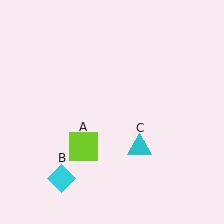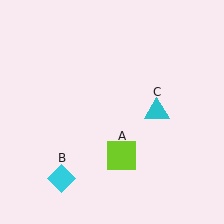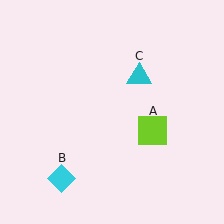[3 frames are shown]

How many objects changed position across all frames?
2 objects changed position: lime square (object A), cyan triangle (object C).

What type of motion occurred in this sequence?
The lime square (object A), cyan triangle (object C) rotated counterclockwise around the center of the scene.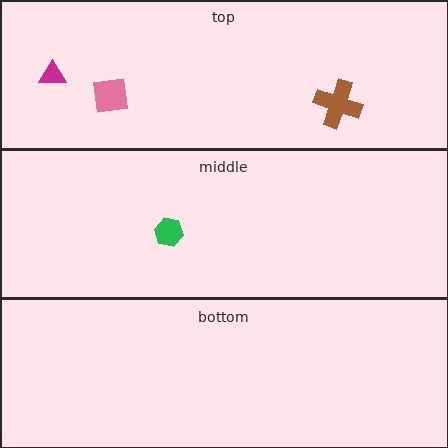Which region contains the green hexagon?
The middle region.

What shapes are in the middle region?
The green hexagon.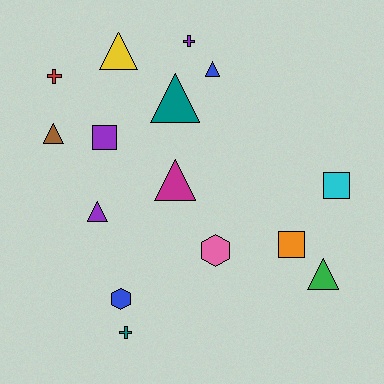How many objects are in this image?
There are 15 objects.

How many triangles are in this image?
There are 7 triangles.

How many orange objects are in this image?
There is 1 orange object.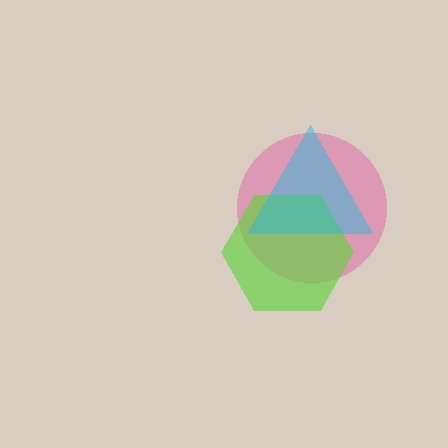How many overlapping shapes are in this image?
There are 3 overlapping shapes in the image.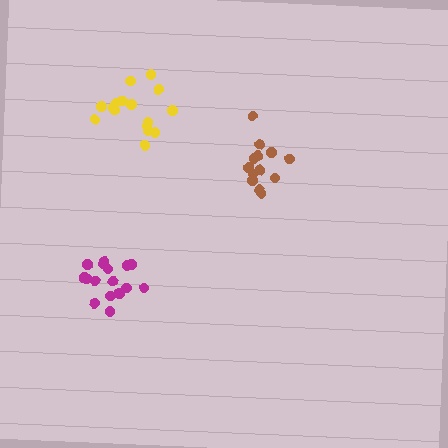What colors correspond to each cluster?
The clusters are colored: brown, magenta, yellow.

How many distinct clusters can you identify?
There are 3 distinct clusters.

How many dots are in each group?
Group 1: 13 dots, Group 2: 16 dots, Group 3: 16 dots (45 total).